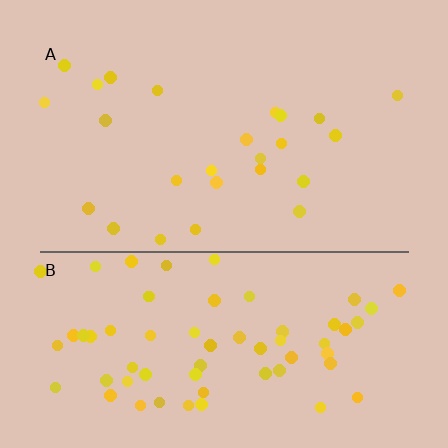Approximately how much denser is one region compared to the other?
Approximately 2.8× — region B over region A.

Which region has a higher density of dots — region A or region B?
B (the bottom).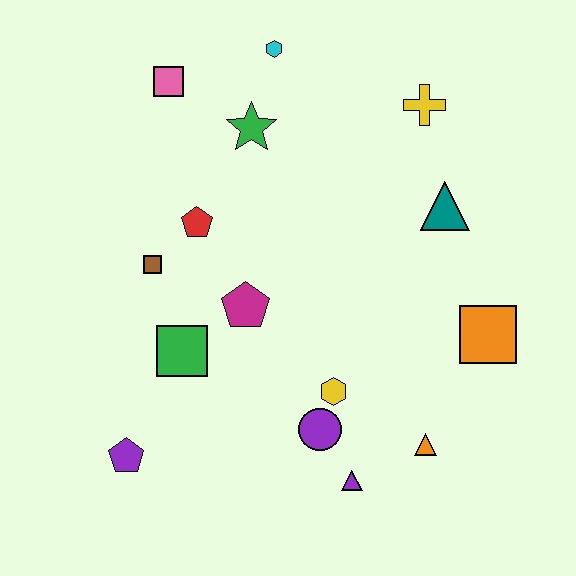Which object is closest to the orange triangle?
The purple triangle is closest to the orange triangle.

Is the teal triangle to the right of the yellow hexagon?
Yes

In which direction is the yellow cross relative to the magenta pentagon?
The yellow cross is above the magenta pentagon.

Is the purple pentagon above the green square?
No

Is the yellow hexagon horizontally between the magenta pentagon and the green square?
No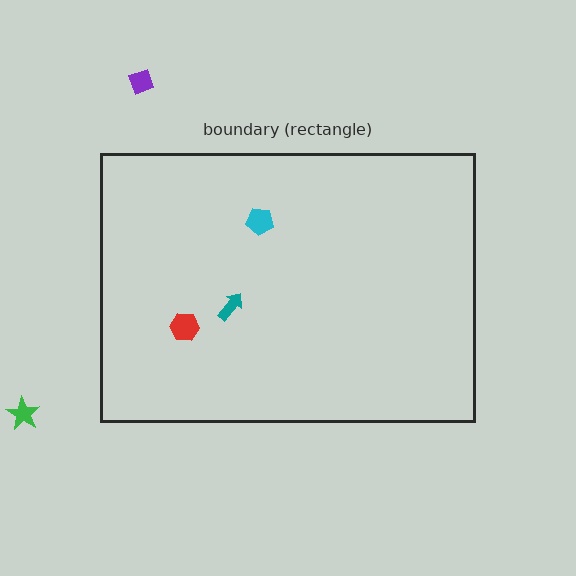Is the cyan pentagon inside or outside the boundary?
Inside.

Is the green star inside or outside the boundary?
Outside.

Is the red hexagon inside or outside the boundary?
Inside.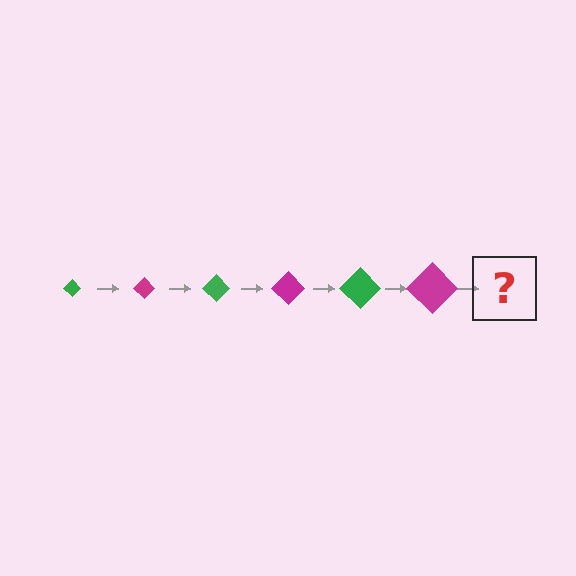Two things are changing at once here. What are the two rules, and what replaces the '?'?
The two rules are that the diamond grows larger each step and the color cycles through green and magenta. The '?' should be a green diamond, larger than the previous one.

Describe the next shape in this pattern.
It should be a green diamond, larger than the previous one.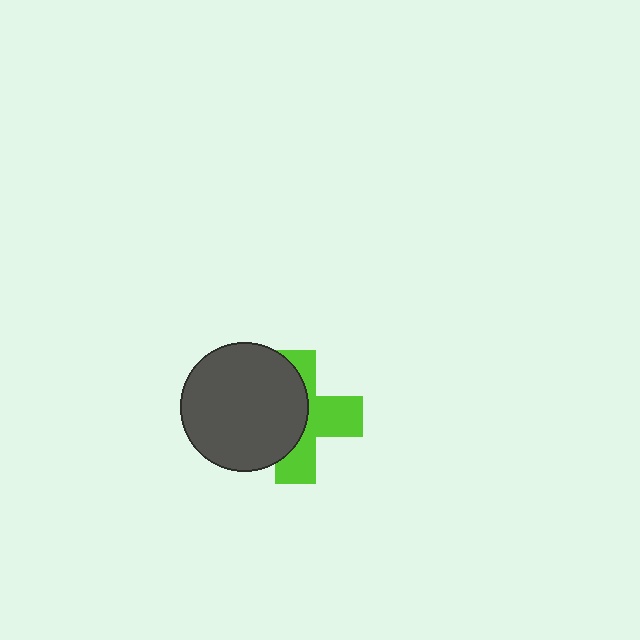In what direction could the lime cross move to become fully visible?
The lime cross could move right. That would shift it out from behind the dark gray circle entirely.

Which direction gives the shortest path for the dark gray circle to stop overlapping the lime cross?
Moving left gives the shortest separation.